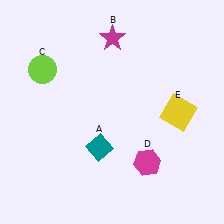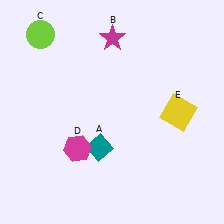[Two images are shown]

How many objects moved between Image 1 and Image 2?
2 objects moved between the two images.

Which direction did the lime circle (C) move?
The lime circle (C) moved up.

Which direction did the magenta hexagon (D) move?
The magenta hexagon (D) moved left.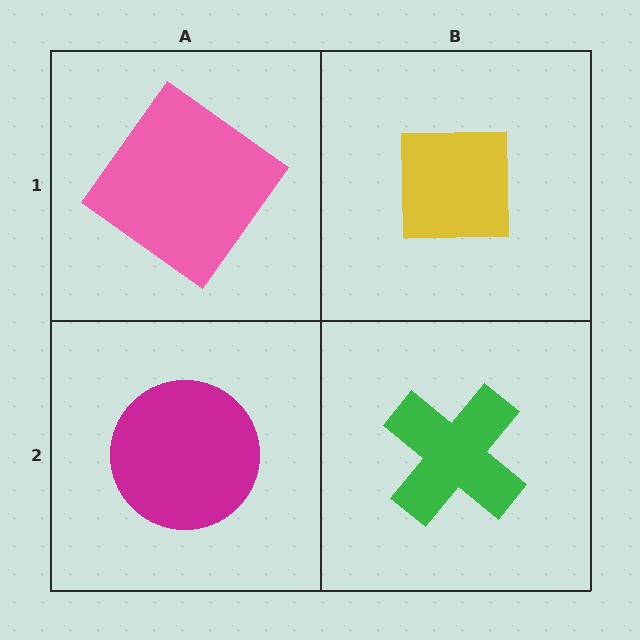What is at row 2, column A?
A magenta circle.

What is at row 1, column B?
A yellow square.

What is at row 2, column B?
A green cross.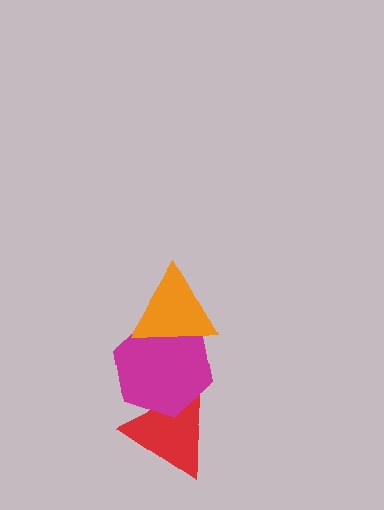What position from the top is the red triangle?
The red triangle is 3rd from the top.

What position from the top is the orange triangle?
The orange triangle is 1st from the top.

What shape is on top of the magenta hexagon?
The orange triangle is on top of the magenta hexagon.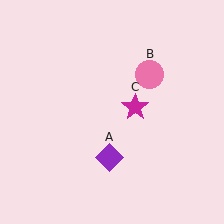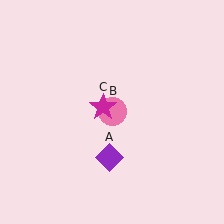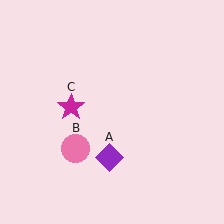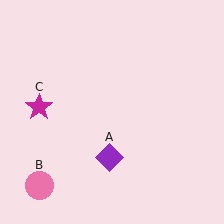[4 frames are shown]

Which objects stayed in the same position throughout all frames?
Purple diamond (object A) remained stationary.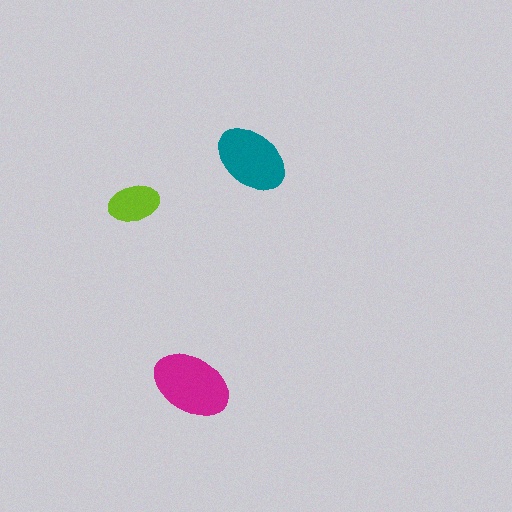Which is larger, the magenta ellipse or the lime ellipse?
The magenta one.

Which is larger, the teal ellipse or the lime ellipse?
The teal one.